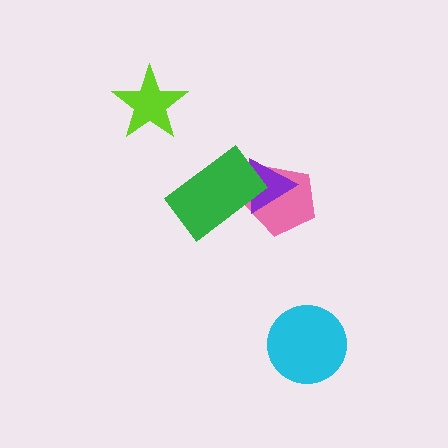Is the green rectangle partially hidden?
No, no other shape covers it.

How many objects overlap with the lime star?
0 objects overlap with the lime star.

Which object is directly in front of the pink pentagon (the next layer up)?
The purple triangle is directly in front of the pink pentagon.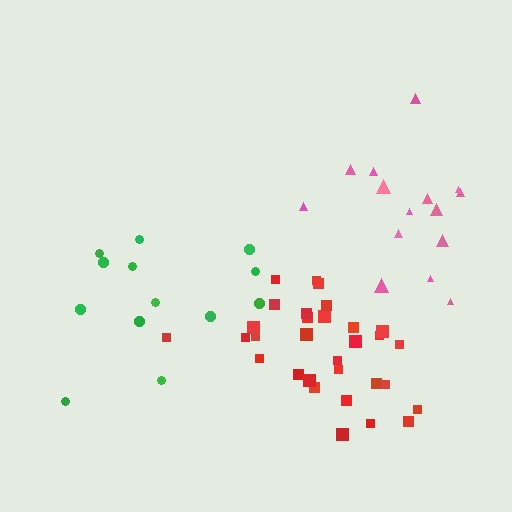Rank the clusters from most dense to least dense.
red, pink, green.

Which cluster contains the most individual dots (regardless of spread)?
Red (31).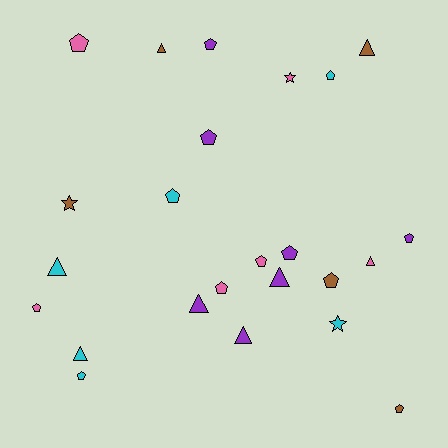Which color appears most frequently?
Purple, with 7 objects.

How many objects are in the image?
There are 24 objects.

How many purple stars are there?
There are no purple stars.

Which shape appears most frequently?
Pentagon, with 13 objects.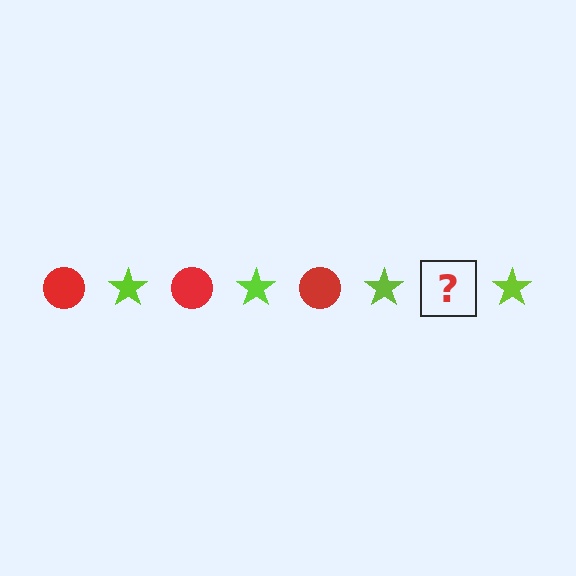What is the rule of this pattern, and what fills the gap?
The rule is that the pattern alternates between red circle and lime star. The gap should be filled with a red circle.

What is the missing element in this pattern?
The missing element is a red circle.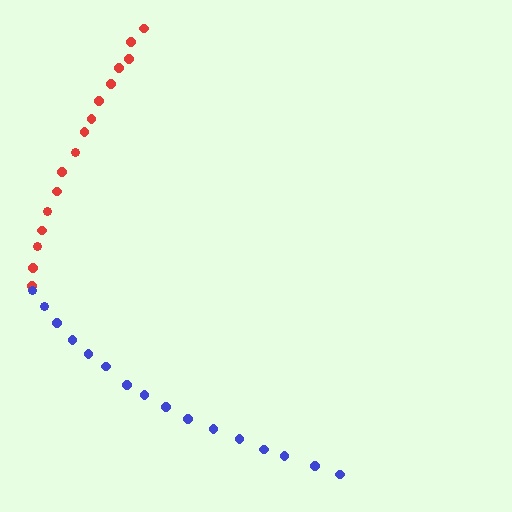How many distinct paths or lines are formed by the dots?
There are 2 distinct paths.